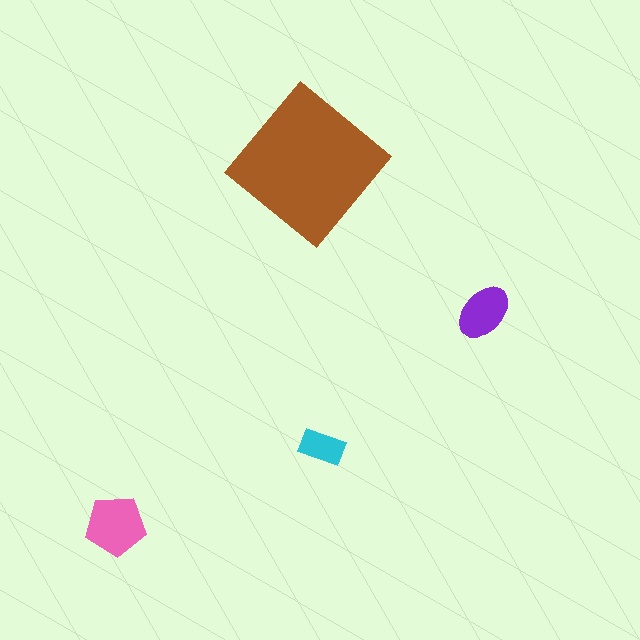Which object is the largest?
The brown diamond.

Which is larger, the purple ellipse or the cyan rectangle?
The purple ellipse.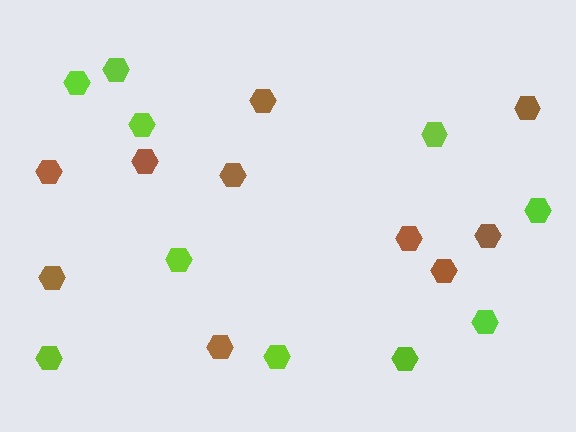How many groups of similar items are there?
There are 2 groups: one group of brown hexagons (10) and one group of lime hexagons (10).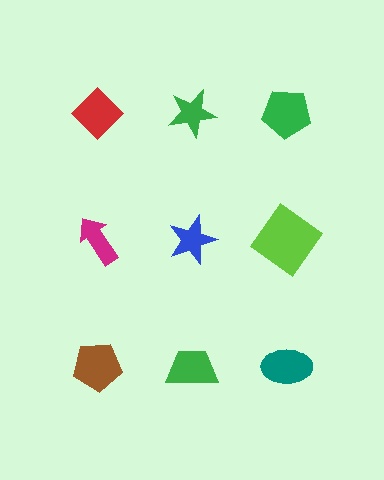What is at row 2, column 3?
A lime diamond.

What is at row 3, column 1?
A brown pentagon.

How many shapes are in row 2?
3 shapes.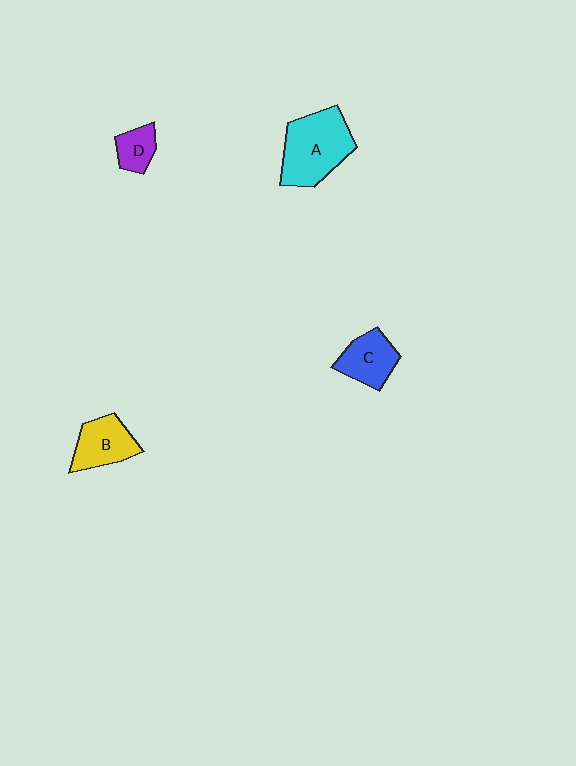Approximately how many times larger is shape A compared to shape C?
Approximately 1.7 times.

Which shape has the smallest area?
Shape D (purple).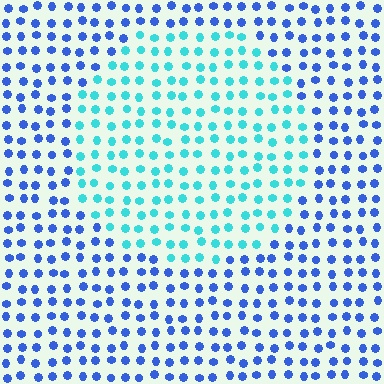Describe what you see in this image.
The image is filled with small blue elements in a uniform arrangement. A circle-shaped region is visible where the elements are tinted to a slightly different hue, forming a subtle color boundary.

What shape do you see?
I see a circle.